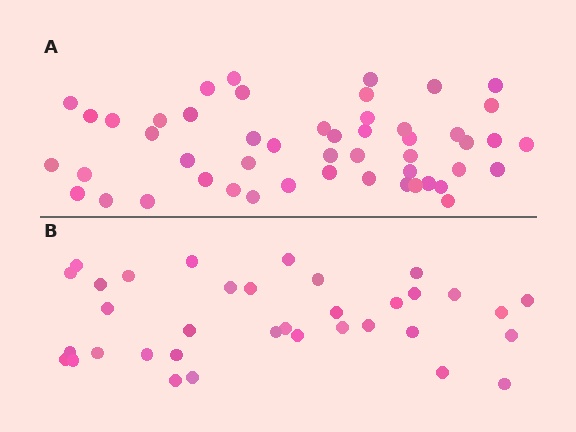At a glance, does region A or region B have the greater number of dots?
Region A (the top region) has more dots.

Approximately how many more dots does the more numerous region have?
Region A has approximately 15 more dots than region B.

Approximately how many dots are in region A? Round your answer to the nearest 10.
About 50 dots.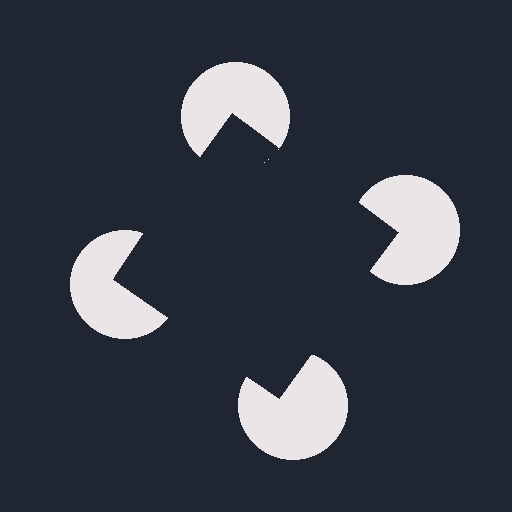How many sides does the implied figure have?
4 sides.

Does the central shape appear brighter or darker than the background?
It typically appears slightly darker than the background, even though no actual brightness change is drawn.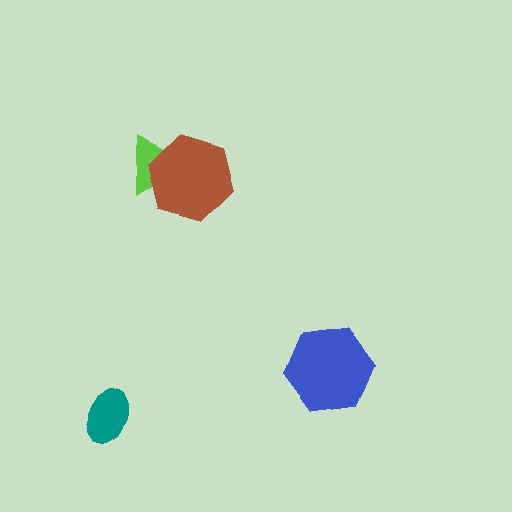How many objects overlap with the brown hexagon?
1 object overlaps with the brown hexagon.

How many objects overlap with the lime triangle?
1 object overlaps with the lime triangle.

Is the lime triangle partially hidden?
Yes, it is partially covered by another shape.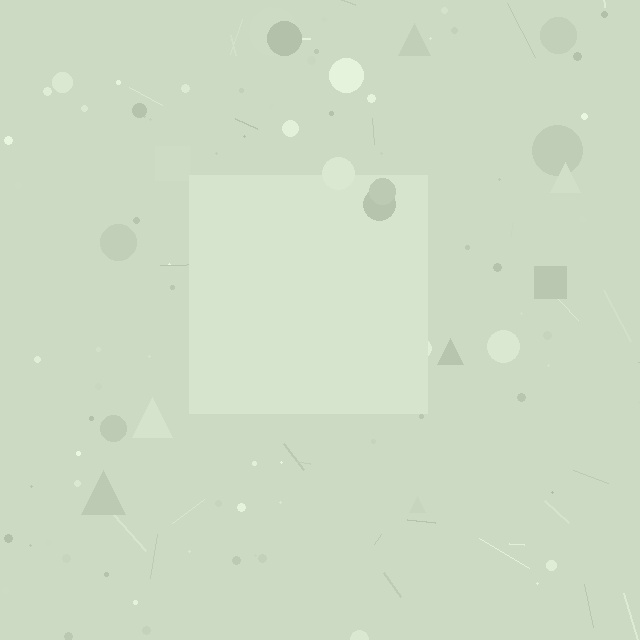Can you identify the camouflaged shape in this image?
The camouflaged shape is a square.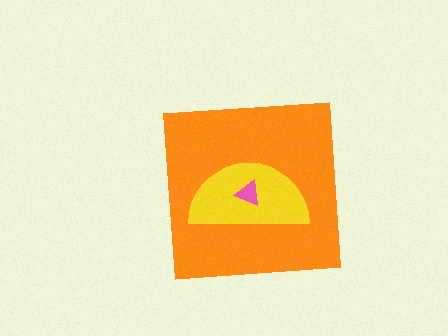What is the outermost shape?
The orange square.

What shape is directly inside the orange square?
The yellow semicircle.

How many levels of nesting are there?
3.